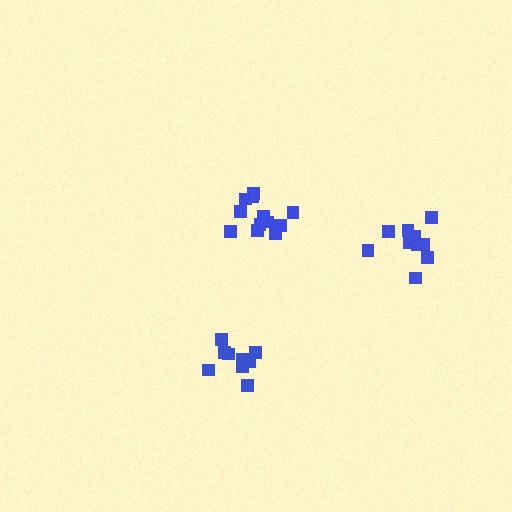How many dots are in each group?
Group 1: 11 dots, Group 2: 12 dots, Group 3: 11 dots (34 total).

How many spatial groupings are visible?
There are 3 spatial groupings.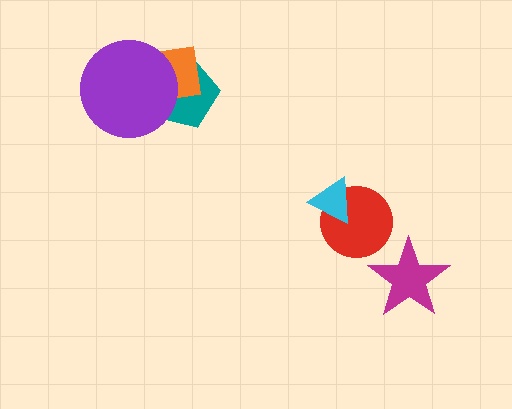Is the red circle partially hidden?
Yes, it is partially covered by another shape.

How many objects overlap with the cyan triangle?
1 object overlaps with the cyan triangle.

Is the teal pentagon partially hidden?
Yes, it is partially covered by another shape.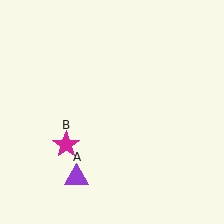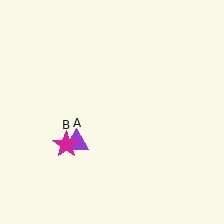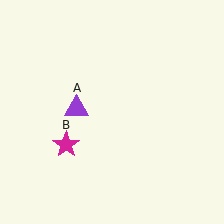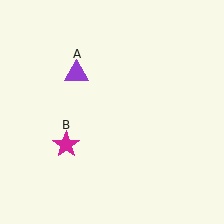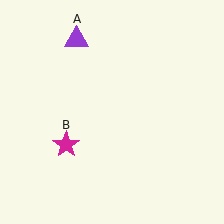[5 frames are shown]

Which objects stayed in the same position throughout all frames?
Magenta star (object B) remained stationary.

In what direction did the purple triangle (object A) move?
The purple triangle (object A) moved up.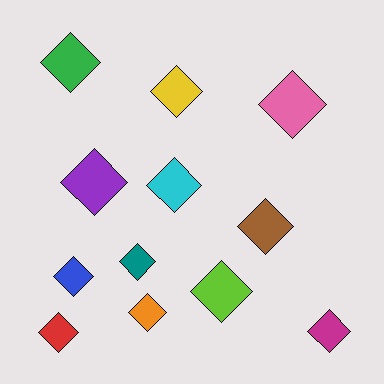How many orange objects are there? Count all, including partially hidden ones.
There is 1 orange object.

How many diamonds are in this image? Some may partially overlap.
There are 12 diamonds.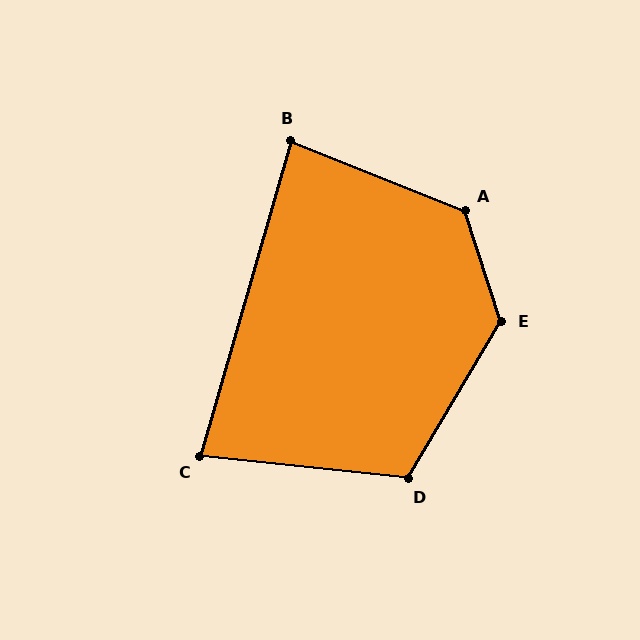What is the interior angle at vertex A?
Approximately 130 degrees (obtuse).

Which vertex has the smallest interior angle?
C, at approximately 80 degrees.